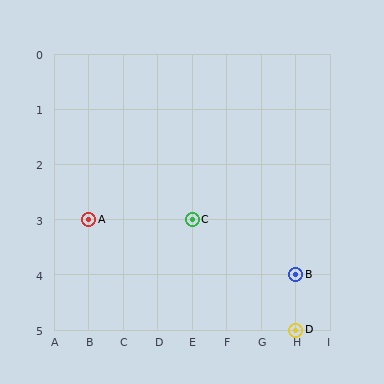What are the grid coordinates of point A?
Point A is at grid coordinates (B, 3).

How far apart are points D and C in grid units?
Points D and C are 3 columns and 2 rows apart (about 3.6 grid units diagonally).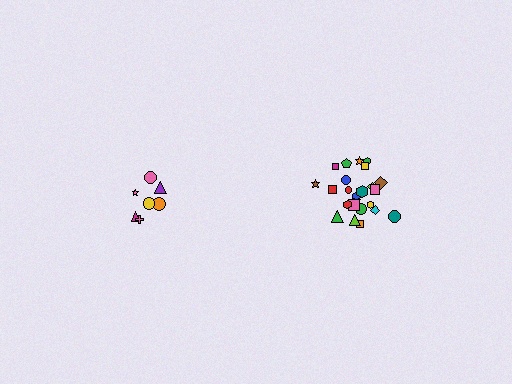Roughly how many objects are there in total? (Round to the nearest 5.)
Roughly 30 objects in total.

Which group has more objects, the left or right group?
The right group.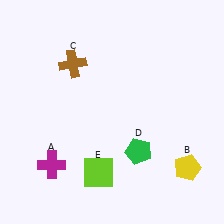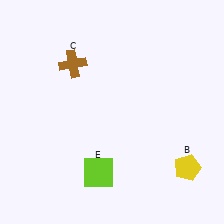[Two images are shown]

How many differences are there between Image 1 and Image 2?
There are 2 differences between the two images.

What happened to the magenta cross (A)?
The magenta cross (A) was removed in Image 2. It was in the bottom-left area of Image 1.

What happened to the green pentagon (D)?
The green pentagon (D) was removed in Image 2. It was in the bottom-right area of Image 1.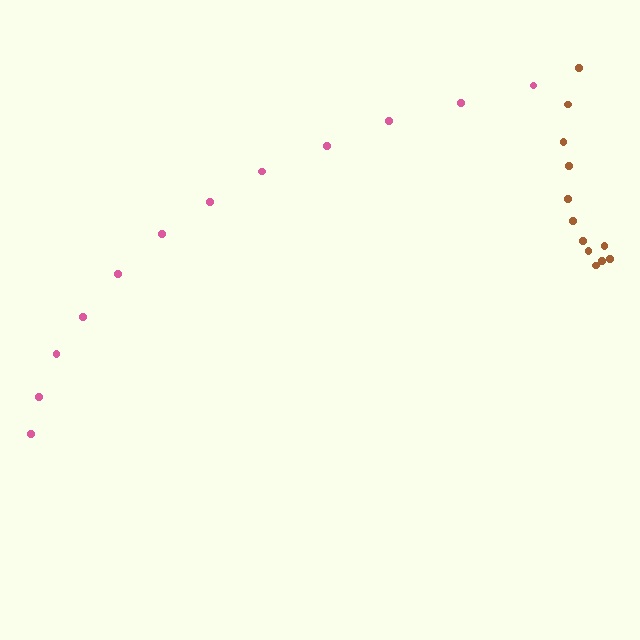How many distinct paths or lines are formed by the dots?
There are 2 distinct paths.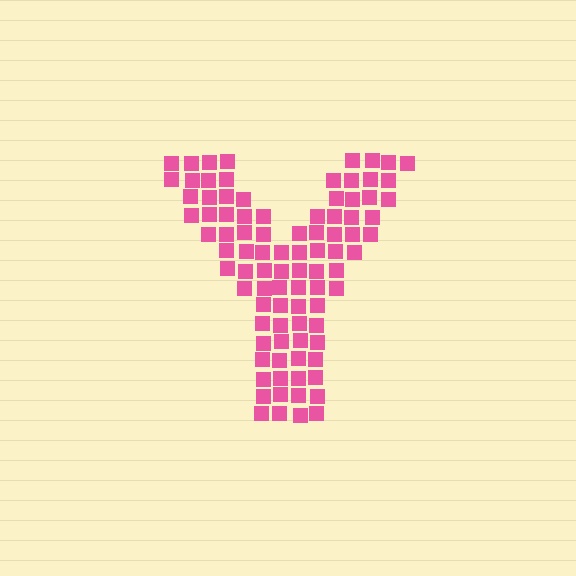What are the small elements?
The small elements are squares.